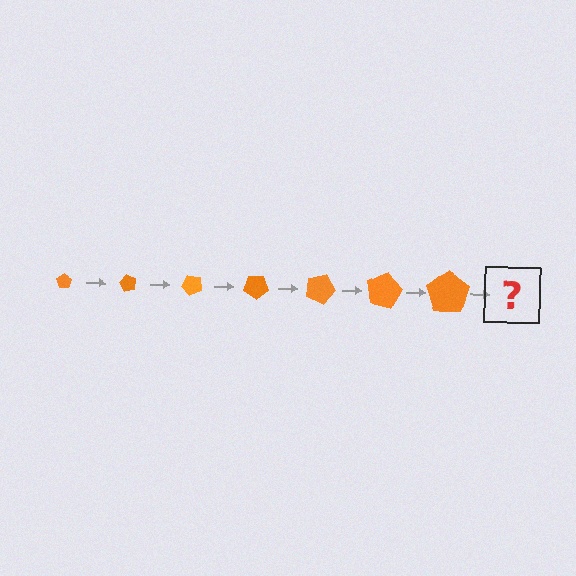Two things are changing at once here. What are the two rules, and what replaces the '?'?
The two rules are that the pentagon grows larger each step and it rotates 60 degrees each step. The '?' should be a pentagon, larger than the previous one and rotated 420 degrees from the start.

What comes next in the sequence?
The next element should be a pentagon, larger than the previous one and rotated 420 degrees from the start.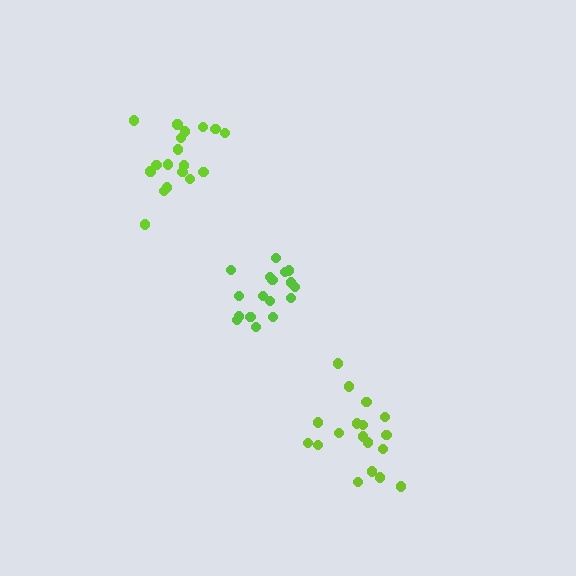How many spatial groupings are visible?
There are 3 spatial groupings.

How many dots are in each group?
Group 1: 17 dots, Group 2: 18 dots, Group 3: 18 dots (53 total).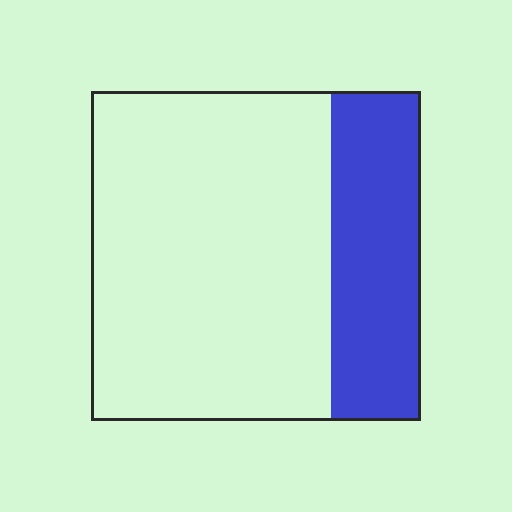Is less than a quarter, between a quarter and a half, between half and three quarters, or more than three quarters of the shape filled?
Between a quarter and a half.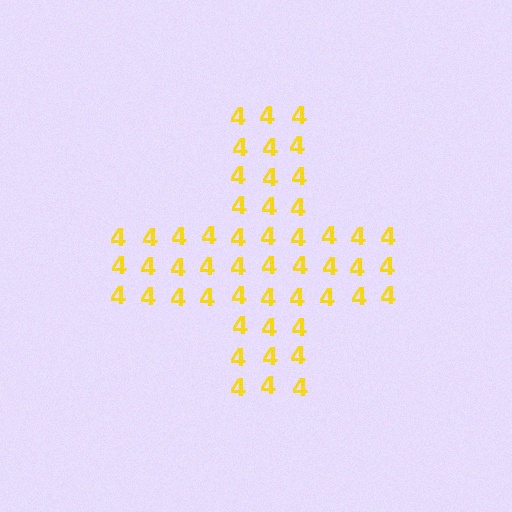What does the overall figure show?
The overall figure shows a cross.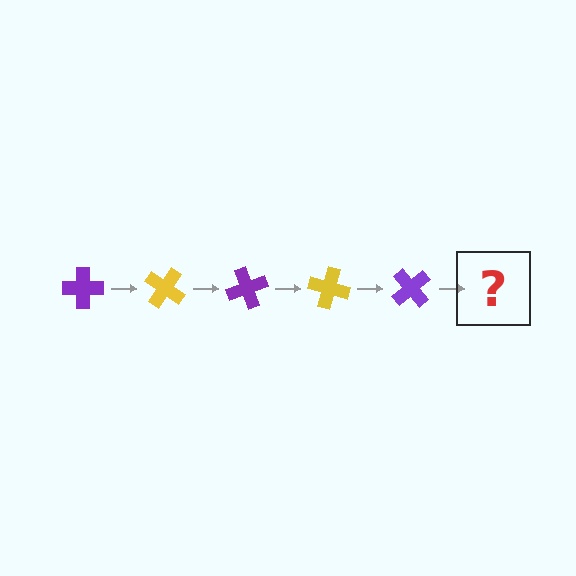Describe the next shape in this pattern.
It should be a yellow cross, rotated 175 degrees from the start.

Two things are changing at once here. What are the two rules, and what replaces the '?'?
The two rules are that it rotates 35 degrees each step and the color cycles through purple and yellow. The '?' should be a yellow cross, rotated 175 degrees from the start.